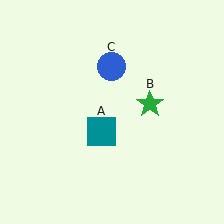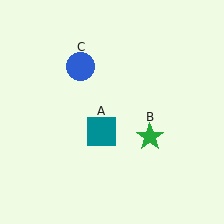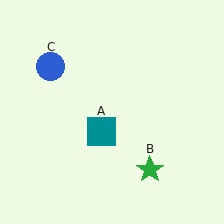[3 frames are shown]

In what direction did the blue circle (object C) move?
The blue circle (object C) moved left.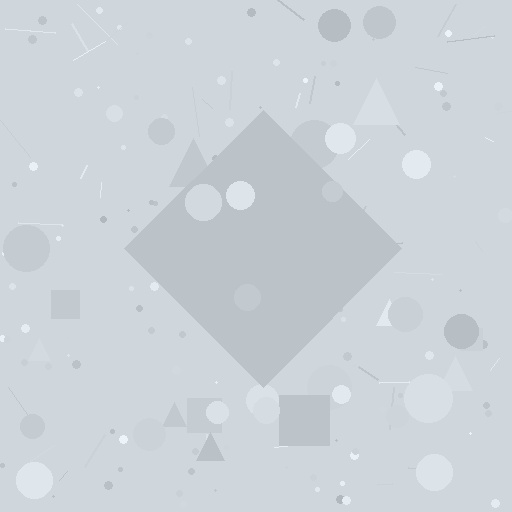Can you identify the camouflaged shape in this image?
The camouflaged shape is a diamond.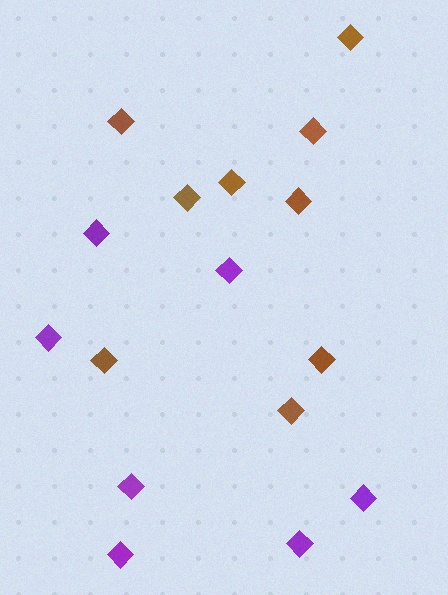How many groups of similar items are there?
There are 2 groups: one group of purple diamonds (7) and one group of brown diamonds (9).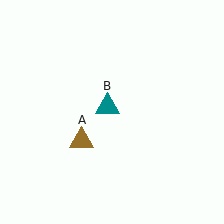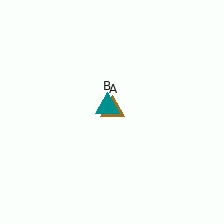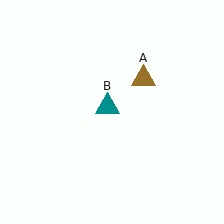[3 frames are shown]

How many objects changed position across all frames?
1 object changed position: brown triangle (object A).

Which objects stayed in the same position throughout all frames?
Teal triangle (object B) remained stationary.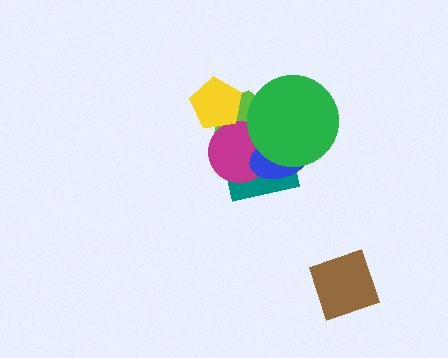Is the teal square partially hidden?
Yes, it is partially covered by another shape.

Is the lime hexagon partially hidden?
Yes, it is partially covered by another shape.